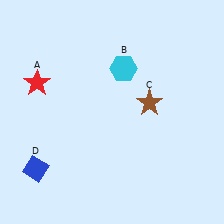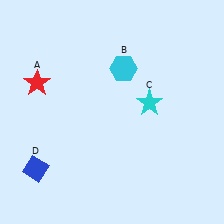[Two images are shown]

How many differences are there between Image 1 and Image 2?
There is 1 difference between the two images.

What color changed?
The star (C) changed from brown in Image 1 to cyan in Image 2.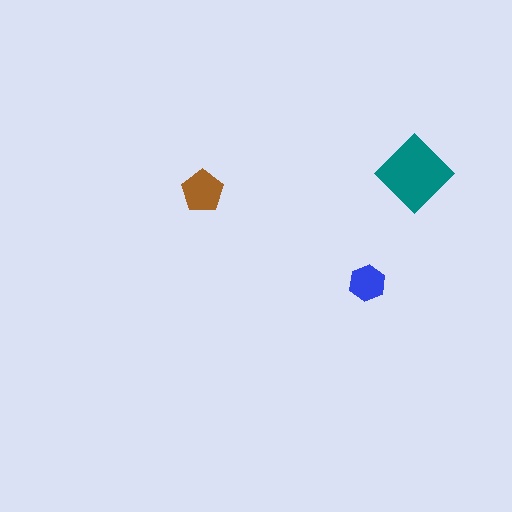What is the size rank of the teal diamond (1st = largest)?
1st.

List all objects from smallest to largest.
The blue hexagon, the brown pentagon, the teal diamond.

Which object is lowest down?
The blue hexagon is bottommost.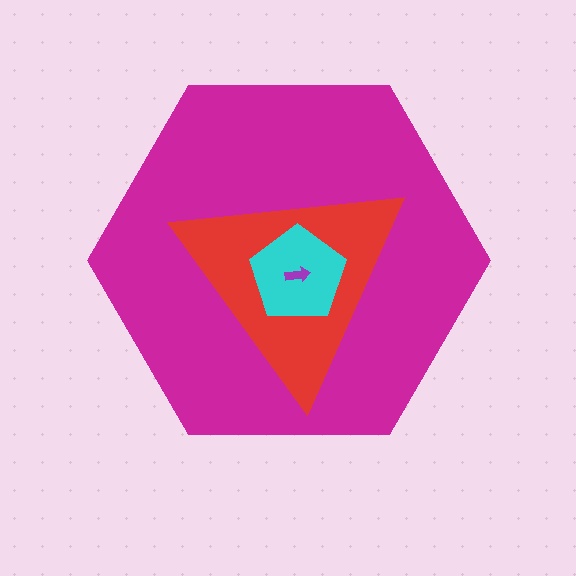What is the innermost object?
The purple arrow.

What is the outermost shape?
The magenta hexagon.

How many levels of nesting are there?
4.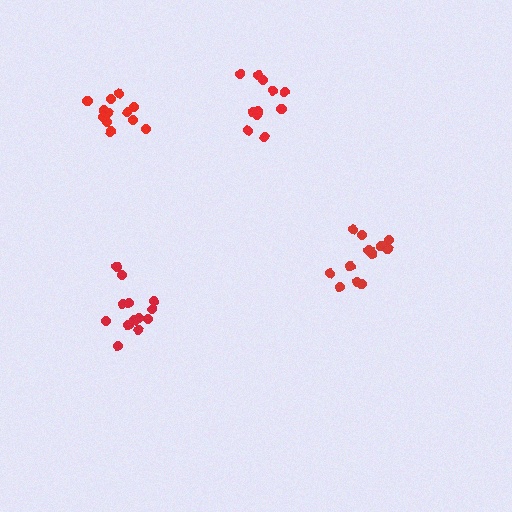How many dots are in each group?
Group 1: 11 dots, Group 2: 13 dots, Group 3: 12 dots, Group 4: 13 dots (49 total).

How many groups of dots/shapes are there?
There are 4 groups.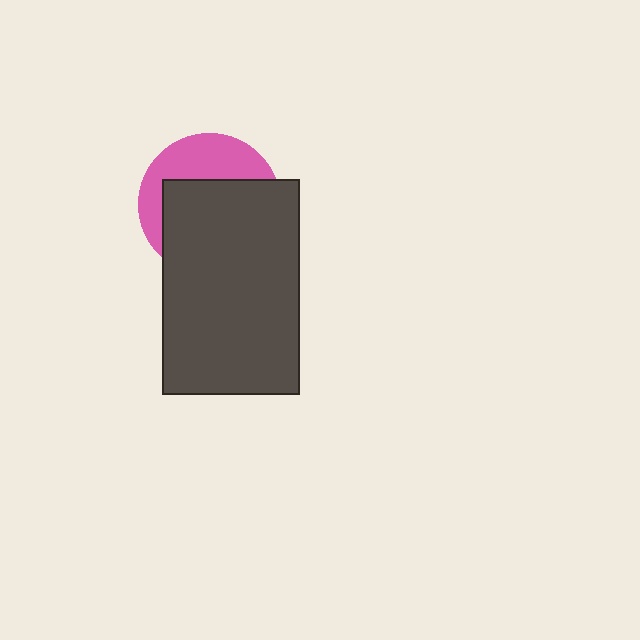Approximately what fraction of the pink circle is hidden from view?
Roughly 63% of the pink circle is hidden behind the dark gray rectangle.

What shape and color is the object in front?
The object in front is a dark gray rectangle.